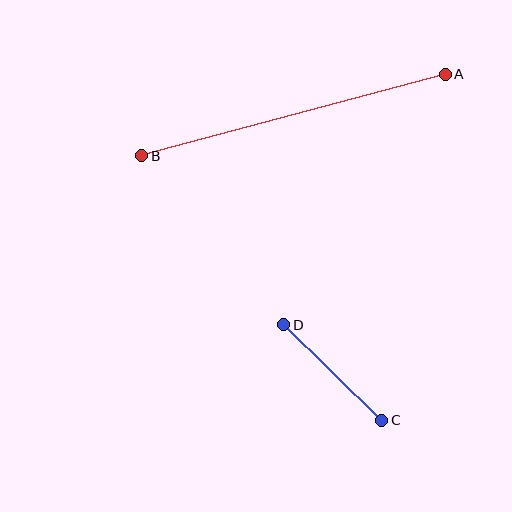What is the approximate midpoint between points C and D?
The midpoint is at approximately (333, 372) pixels.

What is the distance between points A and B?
The distance is approximately 314 pixels.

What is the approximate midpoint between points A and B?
The midpoint is at approximately (294, 115) pixels.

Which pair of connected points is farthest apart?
Points A and B are farthest apart.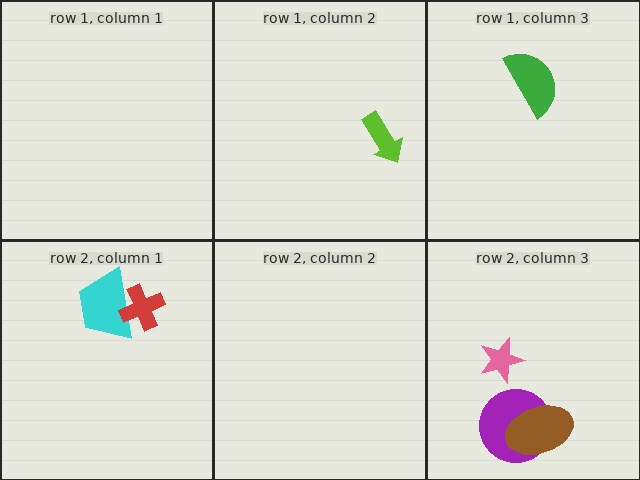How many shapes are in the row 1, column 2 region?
1.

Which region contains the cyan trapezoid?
The row 2, column 1 region.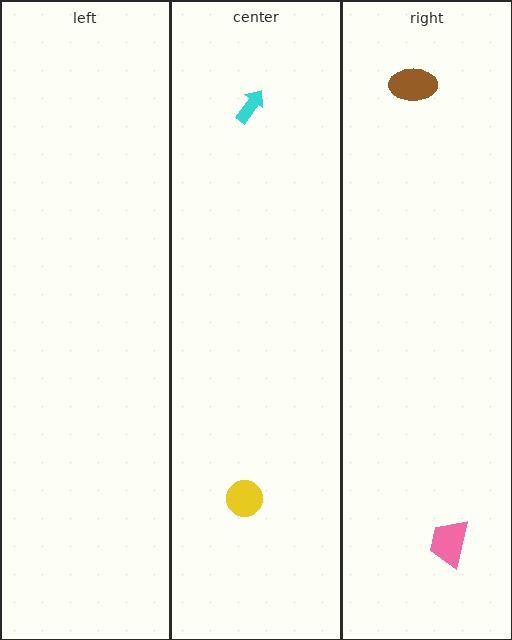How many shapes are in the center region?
2.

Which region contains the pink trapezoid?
The right region.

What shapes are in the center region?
The yellow circle, the cyan arrow.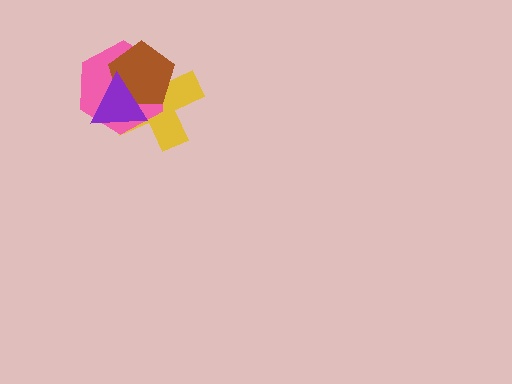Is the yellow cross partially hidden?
Yes, it is partially covered by another shape.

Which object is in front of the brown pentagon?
The purple triangle is in front of the brown pentagon.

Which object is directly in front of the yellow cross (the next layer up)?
The pink hexagon is directly in front of the yellow cross.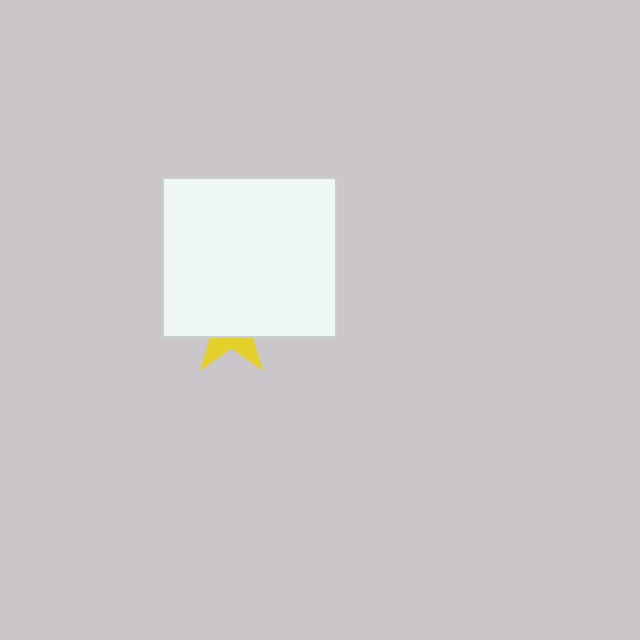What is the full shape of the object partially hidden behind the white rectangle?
The partially hidden object is a yellow star.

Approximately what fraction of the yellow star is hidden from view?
Roughly 68% of the yellow star is hidden behind the white rectangle.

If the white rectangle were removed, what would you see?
You would see the complete yellow star.